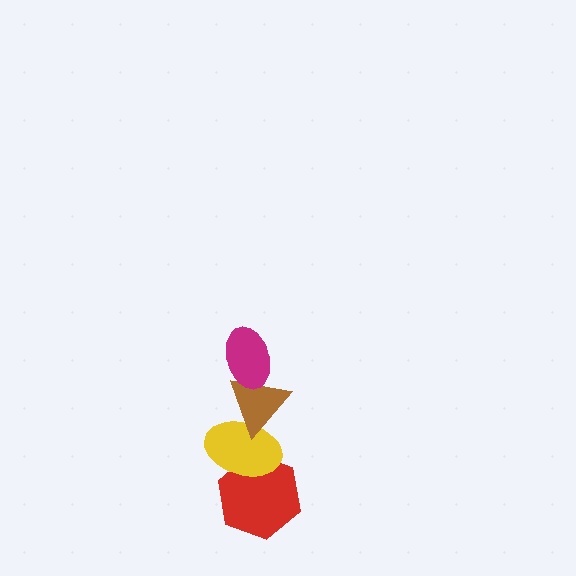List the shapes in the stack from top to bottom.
From top to bottom: the magenta ellipse, the brown triangle, the yellow ellipse, the red hexagon.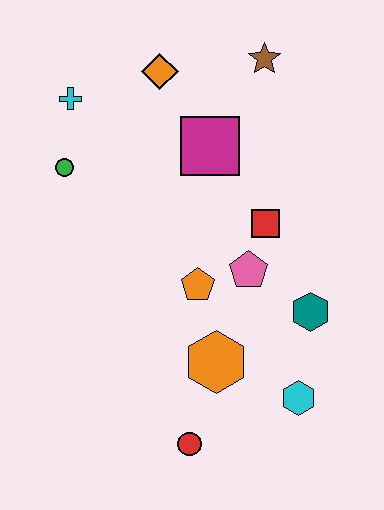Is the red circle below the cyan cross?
Yes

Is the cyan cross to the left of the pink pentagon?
Yes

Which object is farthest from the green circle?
The cyan hexagon is farthest from the green circle.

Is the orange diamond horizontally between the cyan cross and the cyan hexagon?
Yes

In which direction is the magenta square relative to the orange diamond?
The magenta square is below the orange diamond.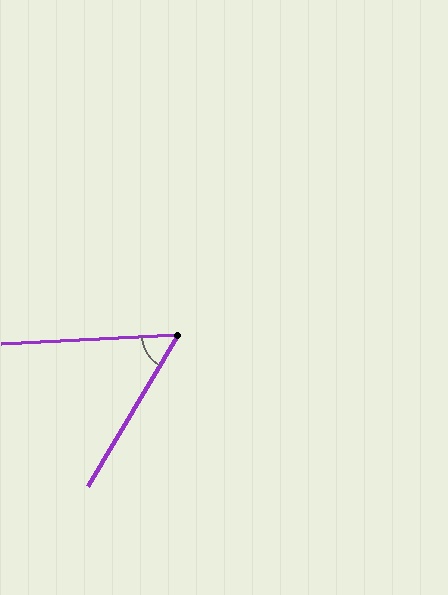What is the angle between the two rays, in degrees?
Approximately 56 degrees.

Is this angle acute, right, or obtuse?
It is acute.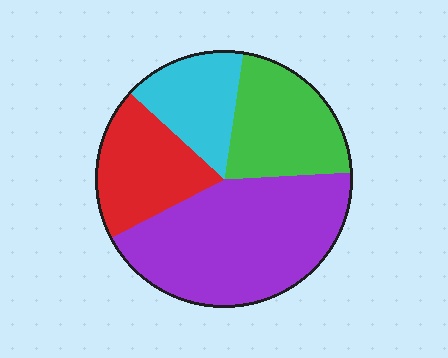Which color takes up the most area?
Purple, at roughly 45%.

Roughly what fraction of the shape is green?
Green takes up about one fifth (1/5) of the shape.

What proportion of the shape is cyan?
Cyan covers roughly 15% of the shape.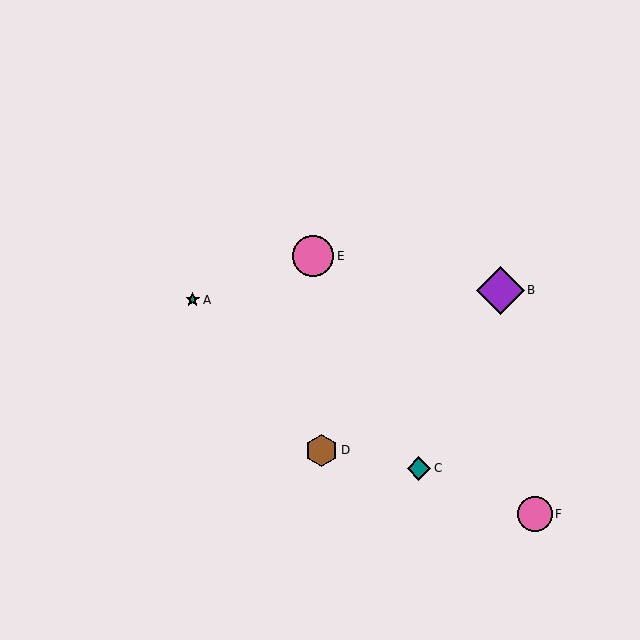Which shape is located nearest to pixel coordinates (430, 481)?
The teal diamond (labeled C) at (419, 468) is nearest to that location.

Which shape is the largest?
The purple diamond (labeled B) is the largest.